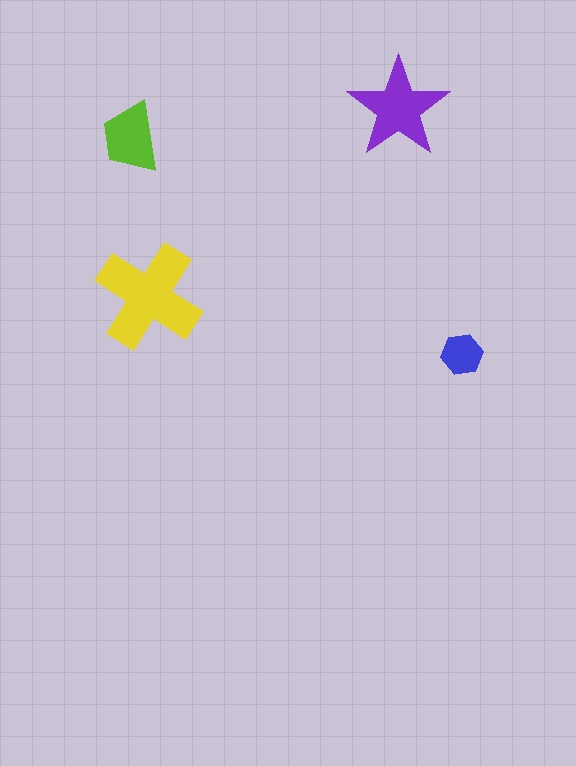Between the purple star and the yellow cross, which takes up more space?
The yellow cross.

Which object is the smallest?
The blue hexagon.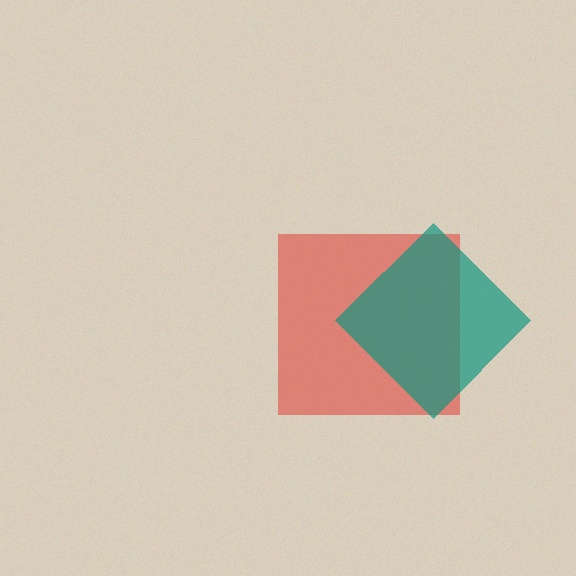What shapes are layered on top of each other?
The layered shapes are: a red square, a teal diamond.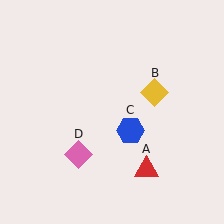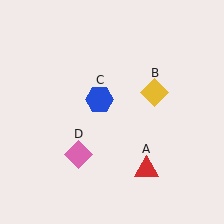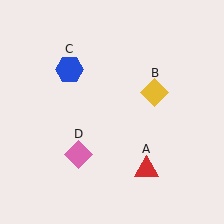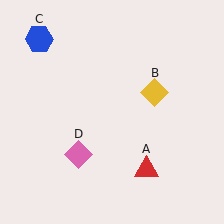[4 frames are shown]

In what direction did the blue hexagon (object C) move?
The blue hexagon (object C) moved up and to the left.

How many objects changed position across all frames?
1 object changed position: blue hexagon (object C).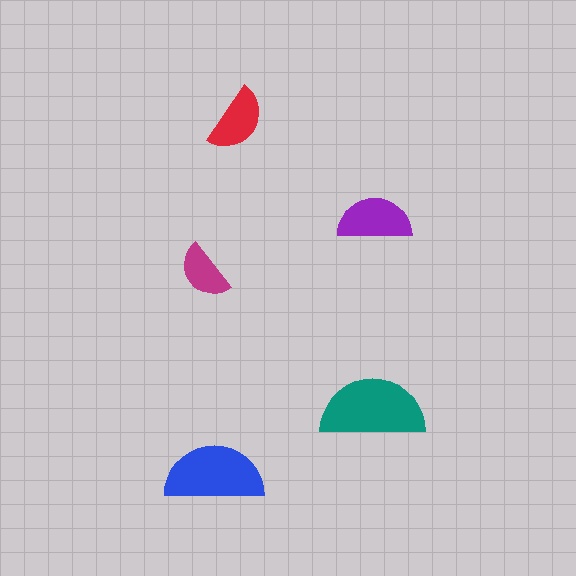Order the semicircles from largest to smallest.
the teal one, the blue one, the purple one, the red one, the magenta one.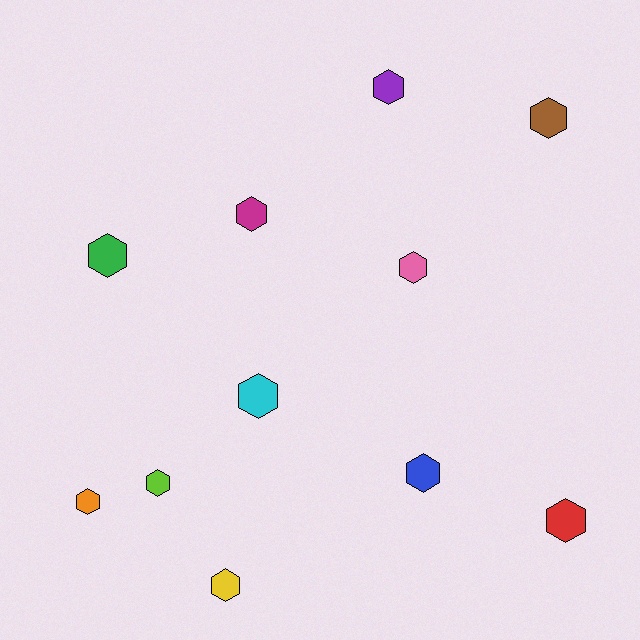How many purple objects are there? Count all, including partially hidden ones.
There is 1 purple object.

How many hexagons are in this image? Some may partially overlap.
There are 11 hexagons.